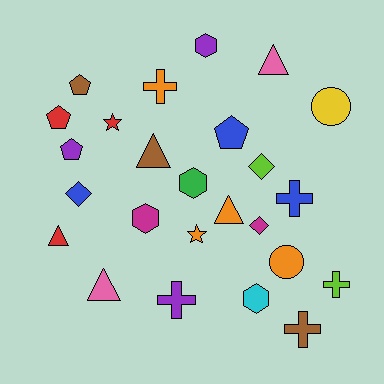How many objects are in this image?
There are 25 objects.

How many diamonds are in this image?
There are 3 diamonds.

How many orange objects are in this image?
There are 4 orange objects.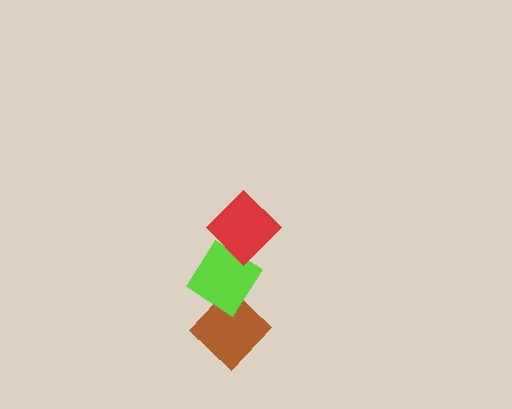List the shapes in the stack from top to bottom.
From top to bottom: the red diamond, the lime diamond, the brown diamond.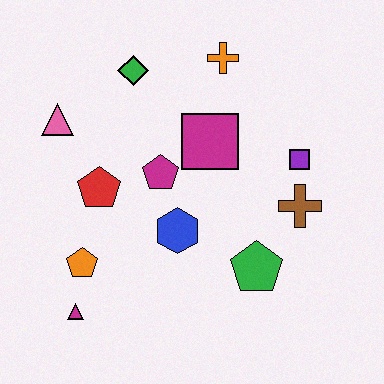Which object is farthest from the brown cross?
The pink triangle is farthest from the brown cross.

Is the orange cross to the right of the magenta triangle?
Yes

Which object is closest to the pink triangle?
The red pentagon is closest to the pink triangle.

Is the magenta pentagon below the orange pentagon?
No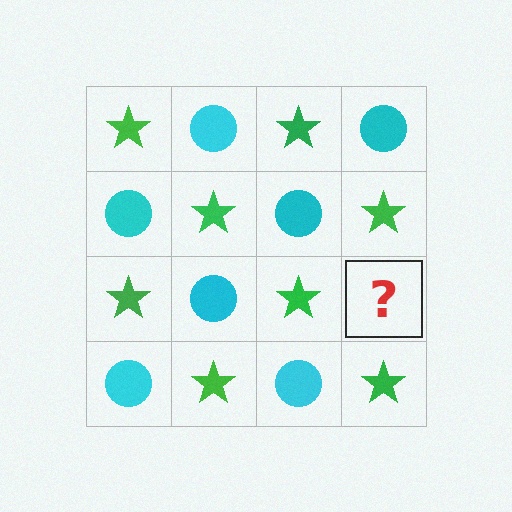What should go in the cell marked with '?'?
The missing cell should contain a cyan circle.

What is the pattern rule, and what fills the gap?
The rule is that it alternates green star and cyan circle in a checkerboard pattern. The gap should be filled with a cyan circle.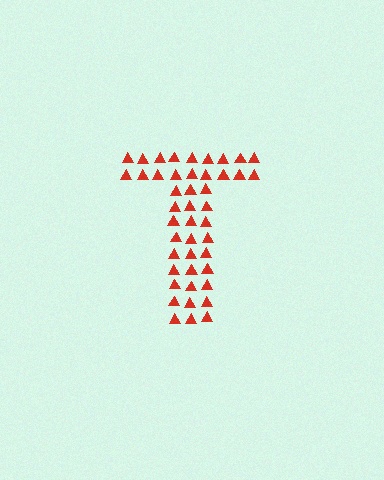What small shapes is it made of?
It is made of small triangles.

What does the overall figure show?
The overall figure shows the letter T.